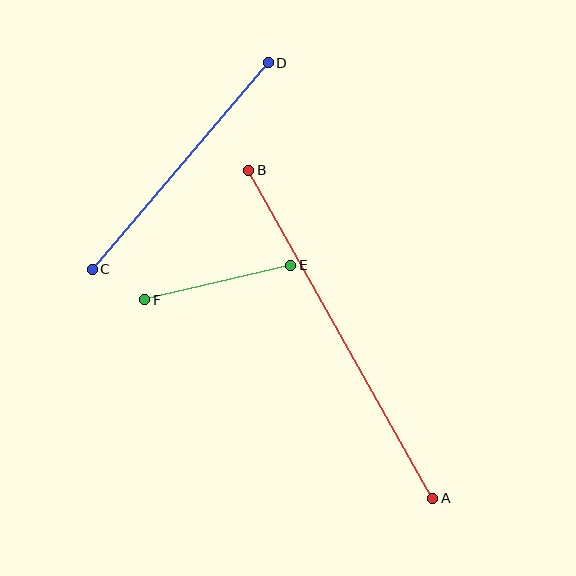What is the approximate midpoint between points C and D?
The midpoint is at approximately (180, 166) pixels.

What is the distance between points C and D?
The distance is approximately 272 pixels.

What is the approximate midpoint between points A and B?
The midpoint is at approximately (341, 334) pixels.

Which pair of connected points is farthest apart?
Points A and B are farthest apart.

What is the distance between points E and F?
The distance is approximately 150 pixels.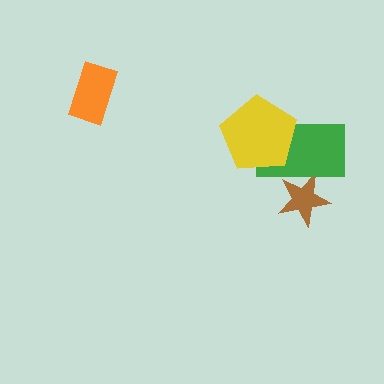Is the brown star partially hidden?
Yes, it is partially covered by another shape.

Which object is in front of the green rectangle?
The yellow pentagon is in front of the green rectangle.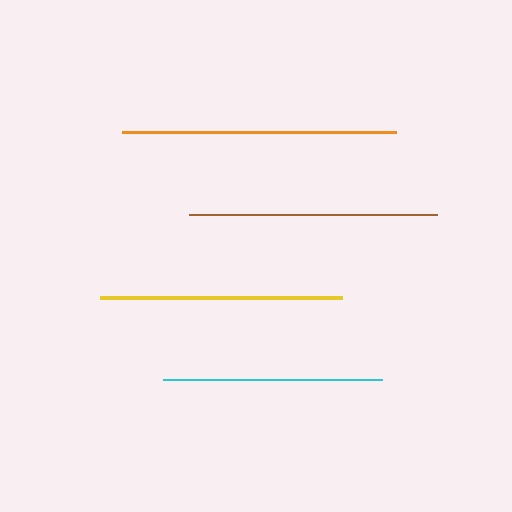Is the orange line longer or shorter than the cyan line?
The orange line is longer than the cyan line.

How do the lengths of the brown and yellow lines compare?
The brown and yellow lines are approximately the same length.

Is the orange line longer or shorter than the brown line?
The orange line is longer than the brown line.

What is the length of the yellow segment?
The yellow segment is approximately 242 pixels long.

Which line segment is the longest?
The orange line is the longest at approximately 275 pixels.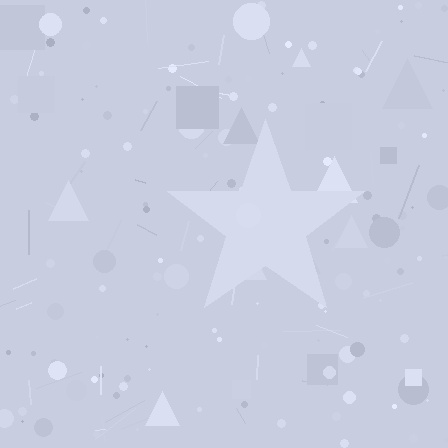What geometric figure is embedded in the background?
A star is embedded in the background.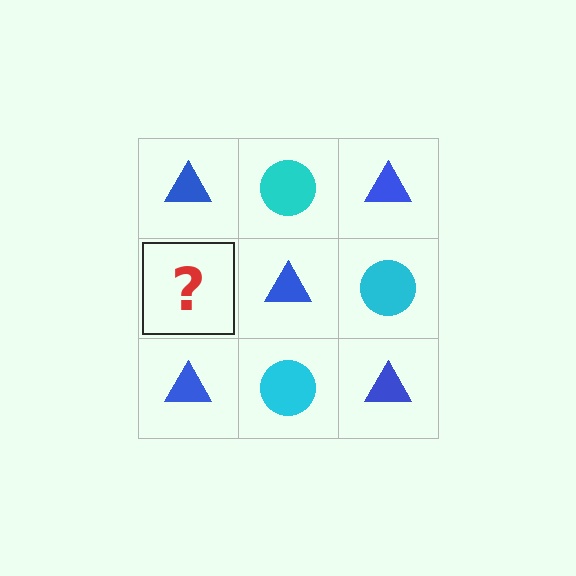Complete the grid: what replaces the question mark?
The question mark should be replaced with a cyan circle.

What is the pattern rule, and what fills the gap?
The rule is that it alternates blue triangle and cyan circle in a checkerboard pattern. The gap should be filled with a cyan circle.